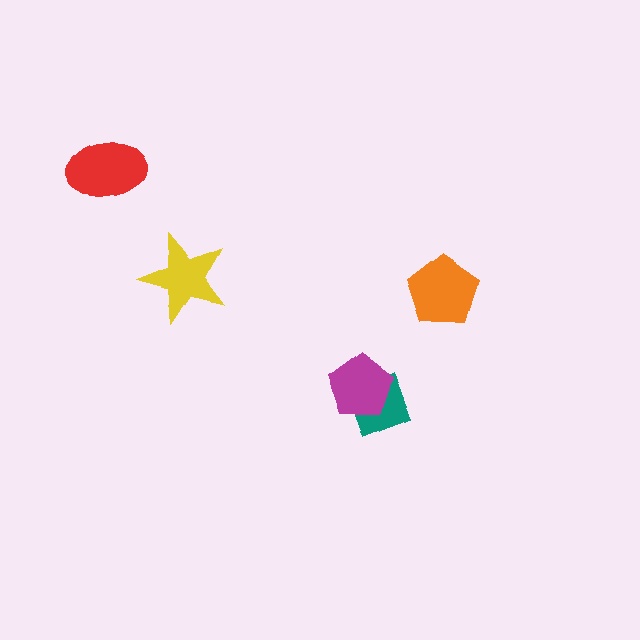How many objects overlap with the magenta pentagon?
1 object overlaps with the magenta pentagon.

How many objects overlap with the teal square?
1 object overlaps with the teal square.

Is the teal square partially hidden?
Yes, it is partially covered by another shape.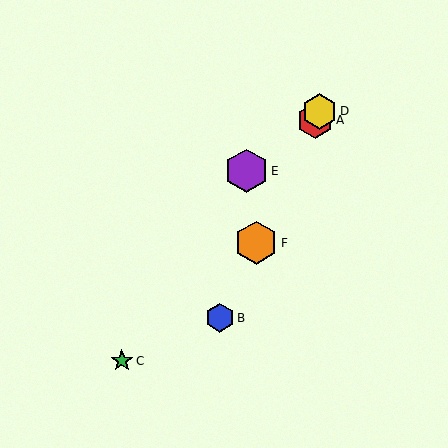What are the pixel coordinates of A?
Object A is at (315, 120).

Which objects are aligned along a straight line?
Objects A, B, D, F are aligned along a straight line.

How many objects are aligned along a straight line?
4 objects (A, B, D, F) are aligned along a straight line.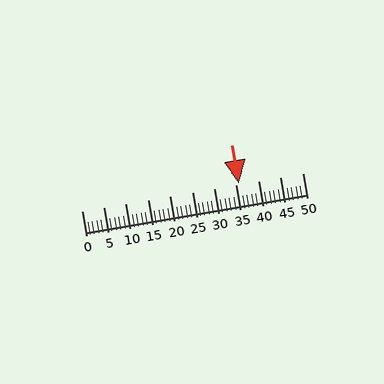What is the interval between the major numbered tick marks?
The major tick marks are spaced 5 units apart.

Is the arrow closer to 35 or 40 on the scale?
The arrow is closer to 35.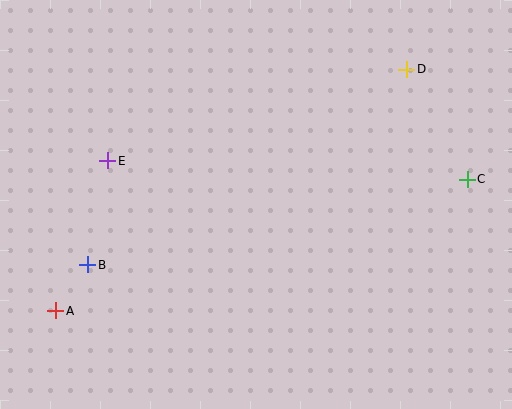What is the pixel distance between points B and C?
The distance between B and C is 389 pixels.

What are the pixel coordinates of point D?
Point D is at (407, 69).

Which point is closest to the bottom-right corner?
Point C is closest to the bottom-right corner.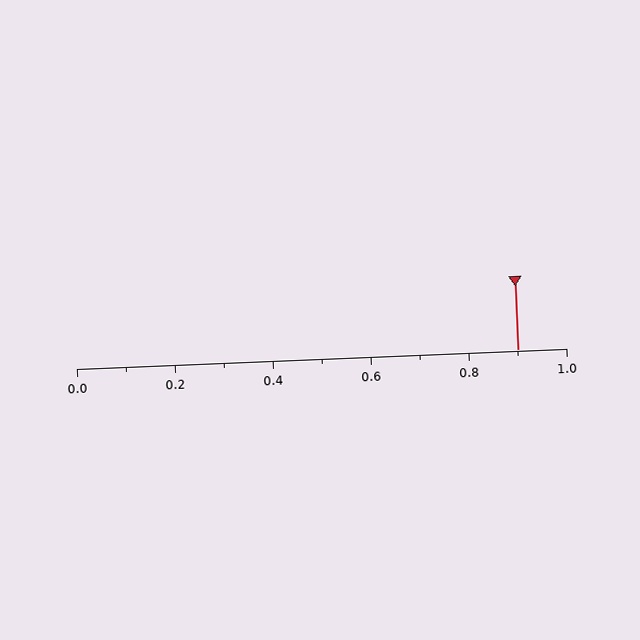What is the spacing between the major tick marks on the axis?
The major ticks are spaced 0.2 apart.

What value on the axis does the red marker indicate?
The marker indicates approximately 0.9.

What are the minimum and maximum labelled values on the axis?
The axis runs from 0.0 to 1.0.